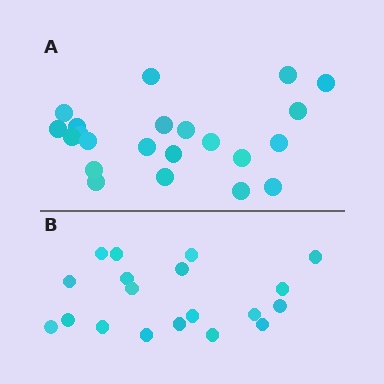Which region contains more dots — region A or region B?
Region A (the top region) has more dots.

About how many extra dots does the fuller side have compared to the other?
Region A has just a few more — roughly 2 or 3 more dots than region B.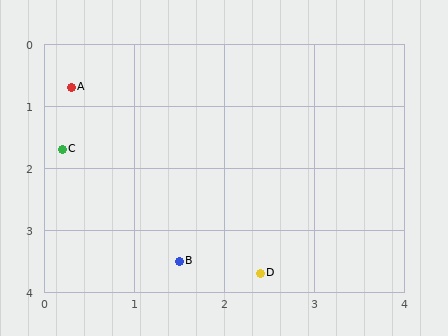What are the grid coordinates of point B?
Point B is at approximately (1.5, 3.5).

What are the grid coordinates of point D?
Point D is at approximately (2.4, 3.7).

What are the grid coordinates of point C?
Point C is at approximately (0.2, 1.7).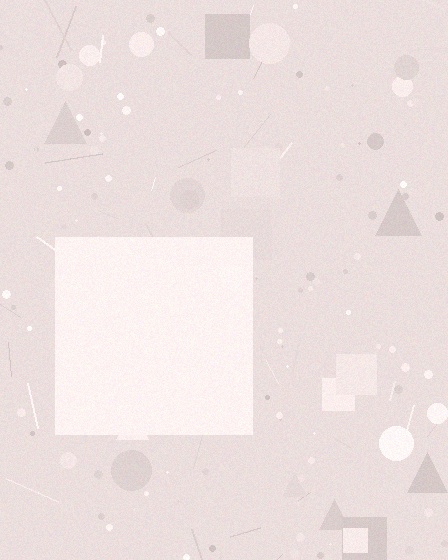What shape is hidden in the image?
A square is hidden in the image.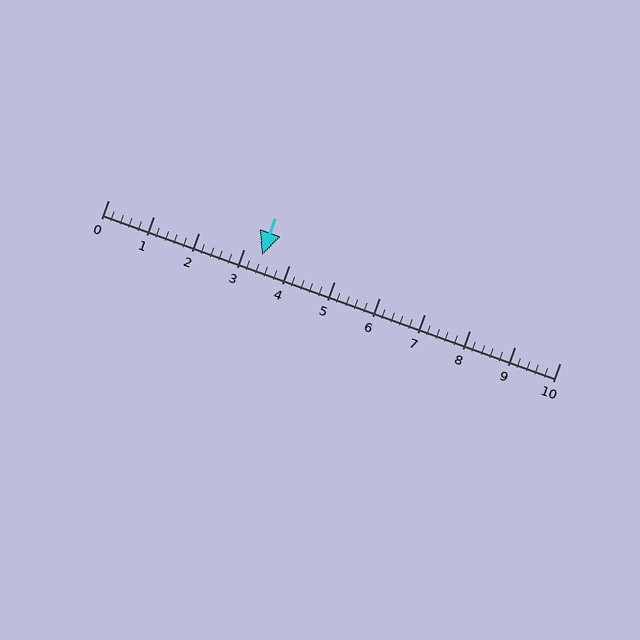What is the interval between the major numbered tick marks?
The major tick marks are spaced 1 units apart.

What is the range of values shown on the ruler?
The ruler shows values from 0 to 10.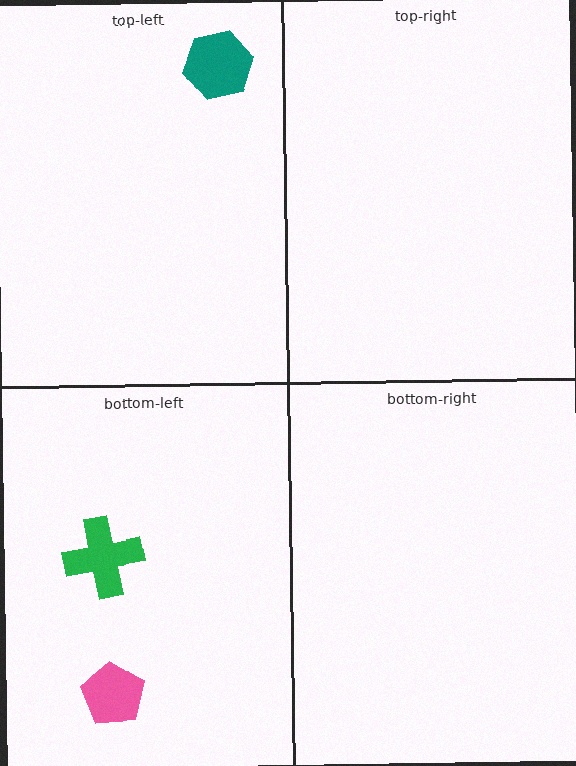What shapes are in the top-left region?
The teal hexagon.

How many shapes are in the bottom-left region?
2.